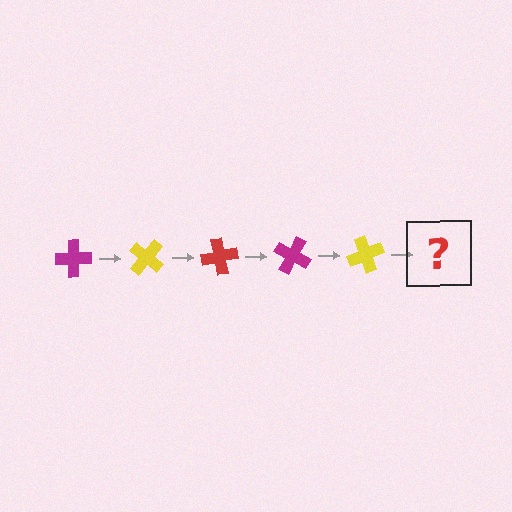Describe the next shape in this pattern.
It should be a red cross, rotated 200 degrees from the start.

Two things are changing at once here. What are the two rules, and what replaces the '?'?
The two rules are that it rotates 40 degrees each step and the color cycles through magenta, yellow, and red. The '?' should be a red cross, rotated 200 degrees from the start.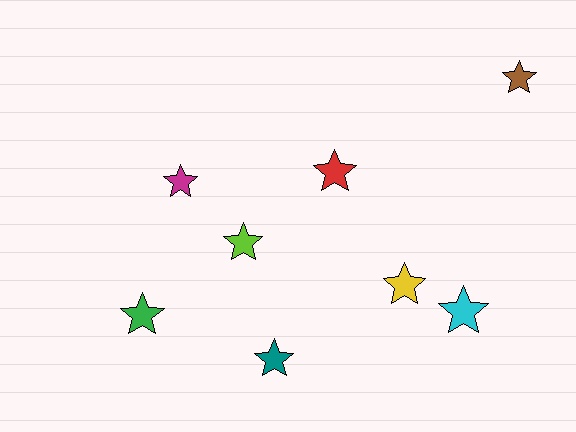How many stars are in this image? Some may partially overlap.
There are 8 stars.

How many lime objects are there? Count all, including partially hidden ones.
There is 1 lime object.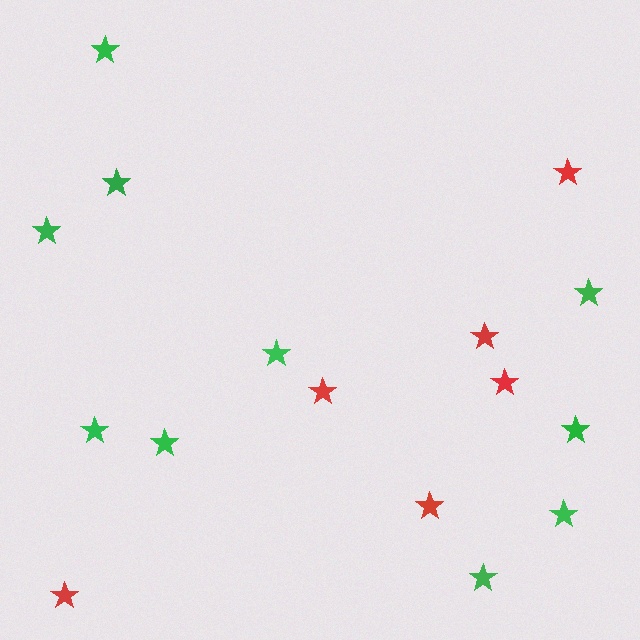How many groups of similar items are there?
There are 2 groups: one group of red stars (6) and one group of green stars (10).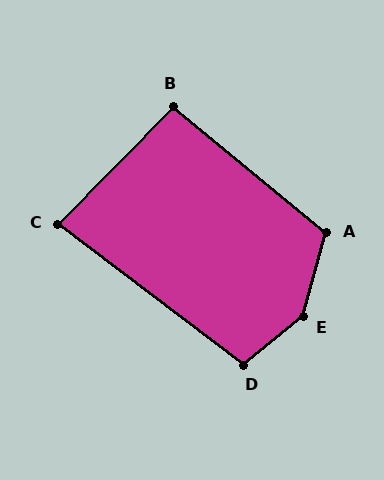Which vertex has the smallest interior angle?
C, at approximately 83 degrees.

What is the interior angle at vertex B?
Approximately 95 degrees (approximately right).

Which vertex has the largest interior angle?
E, at approximately 145 degrees.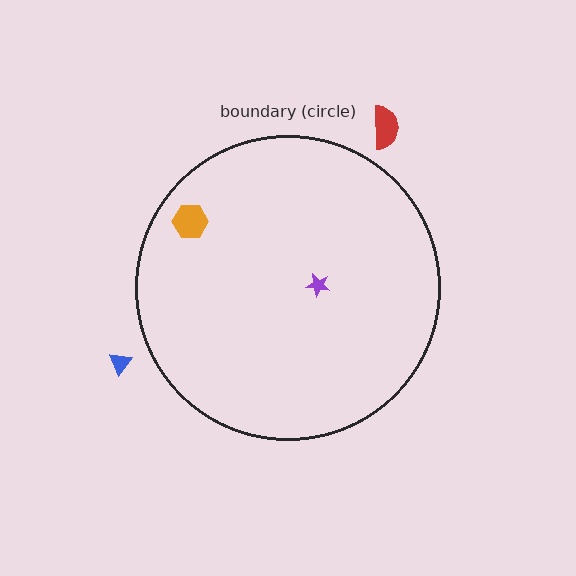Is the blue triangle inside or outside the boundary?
Outside.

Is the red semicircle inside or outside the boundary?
Outside.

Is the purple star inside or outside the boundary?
Inside.